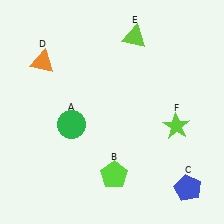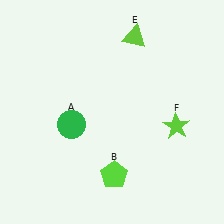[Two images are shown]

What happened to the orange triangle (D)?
The orange triangle (D) was removed in Image 2. It was in the top-left area of Image 1.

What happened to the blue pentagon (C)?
The blue pentagon (C) was removed in Image 2. It was in the bottom-right area of Image 1.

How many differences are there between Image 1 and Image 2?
There are 2 differences between the two images.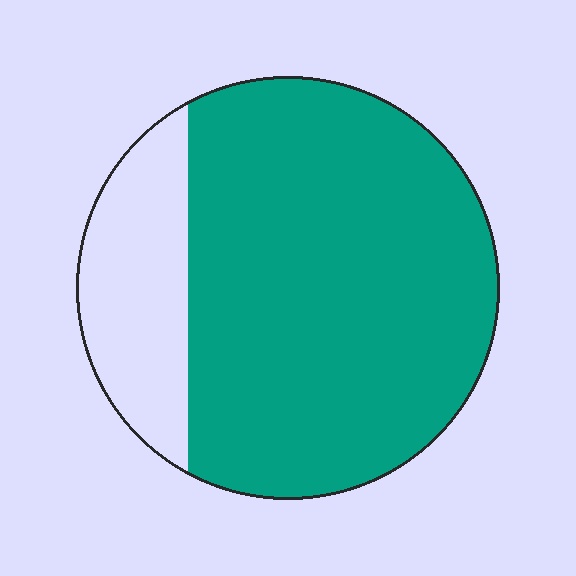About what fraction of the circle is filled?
About four fifths (4/5).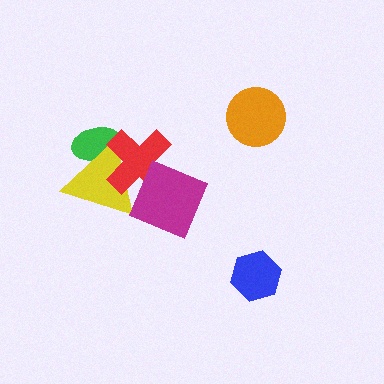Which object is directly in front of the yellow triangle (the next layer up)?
The red cross is directly in front of the yellow triangle.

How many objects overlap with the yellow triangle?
3 objects overlap with the yellow triangle.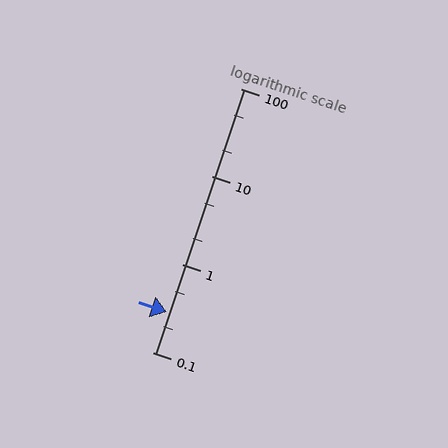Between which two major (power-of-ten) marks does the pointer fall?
The pointer is between 0.1 and 1.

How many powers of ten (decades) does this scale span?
The scale spans 3 decades, from 0.1 to 100.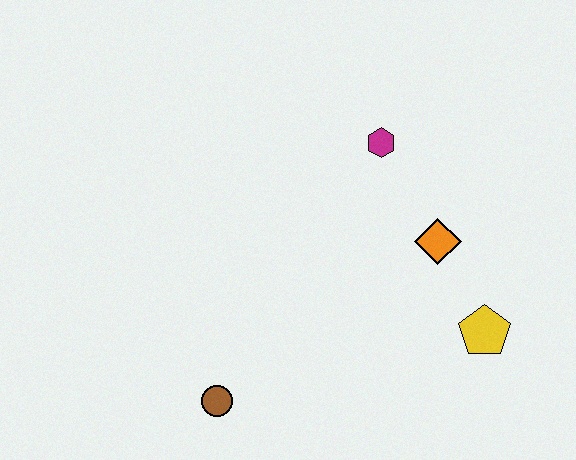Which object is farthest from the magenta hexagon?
The brown circle is farthest from the magenta hexagon.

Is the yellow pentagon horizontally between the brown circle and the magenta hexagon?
No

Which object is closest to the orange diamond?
The yellow pentagon is closest to the orange diamond.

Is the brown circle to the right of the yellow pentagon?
No